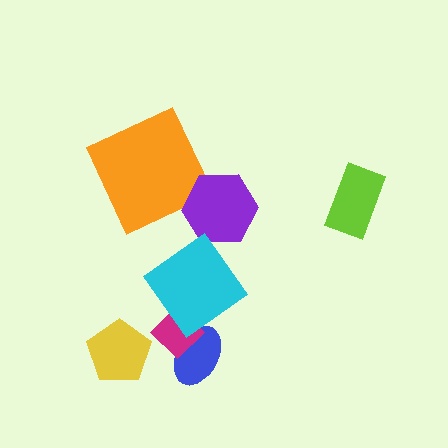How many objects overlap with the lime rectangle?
0 objects overlap with the lime rectangle.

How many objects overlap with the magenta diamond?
2 objects overlap with the magenta diamond.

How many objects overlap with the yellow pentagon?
0 objects overlap with the yellow pentagon.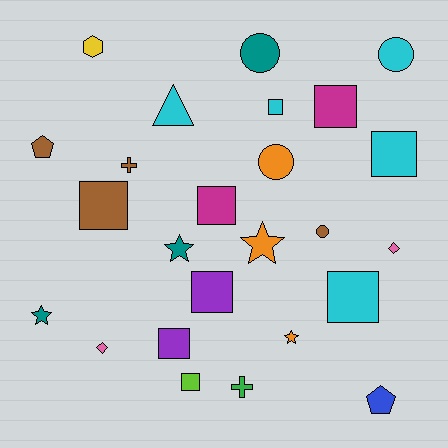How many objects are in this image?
There are 25 objects.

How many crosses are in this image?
There are 2 crosses.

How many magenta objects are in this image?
There are 2 magenta objects.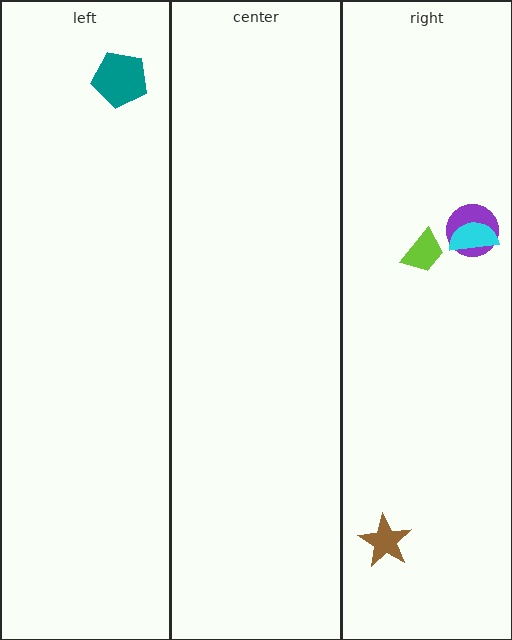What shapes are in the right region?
The lime trapezoid, the purple circle, the cyan semicircle, the brown star.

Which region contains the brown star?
The right region.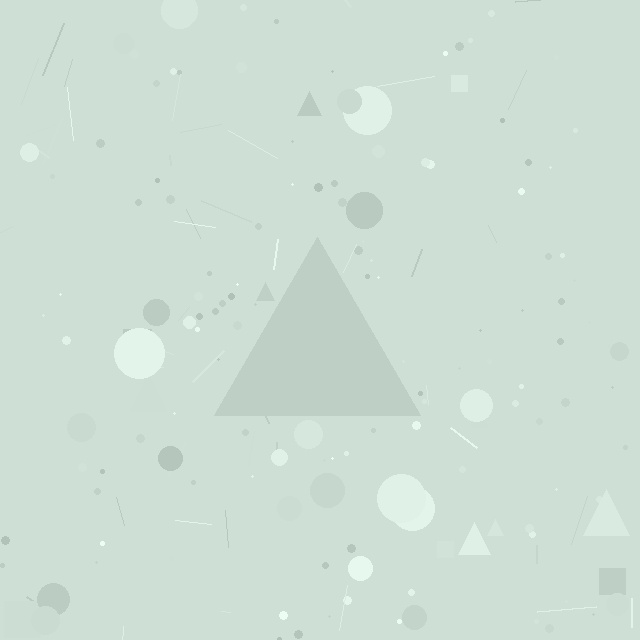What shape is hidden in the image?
A triangle is hidden in the image.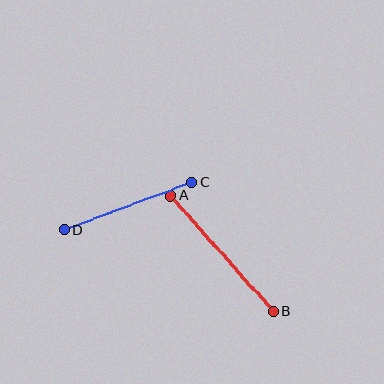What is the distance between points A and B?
The distance is approximately 154 pixels.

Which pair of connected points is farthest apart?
Points A and B are farthest apart.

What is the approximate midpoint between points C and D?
The midpoint is at approximately (128, 206) pixels.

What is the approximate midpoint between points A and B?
The midpoint is at approximately (222, 253) pixels.